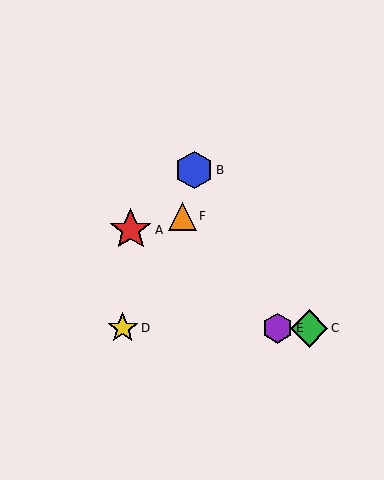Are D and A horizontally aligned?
No, D is at y≈328 and A is at y≈230.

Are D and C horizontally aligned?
Yes, both are at y≈328.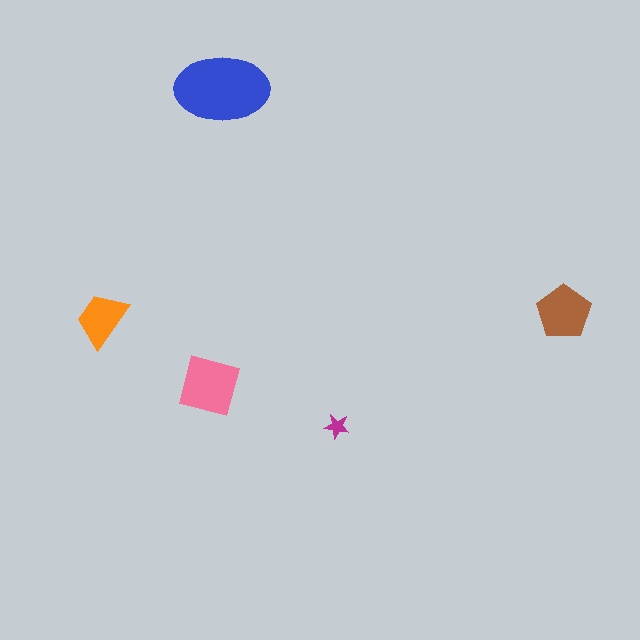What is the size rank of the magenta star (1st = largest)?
5th.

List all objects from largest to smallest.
The blue ellipse, the pink square, the brown pentagon, the orange trapezoid, the magenta star.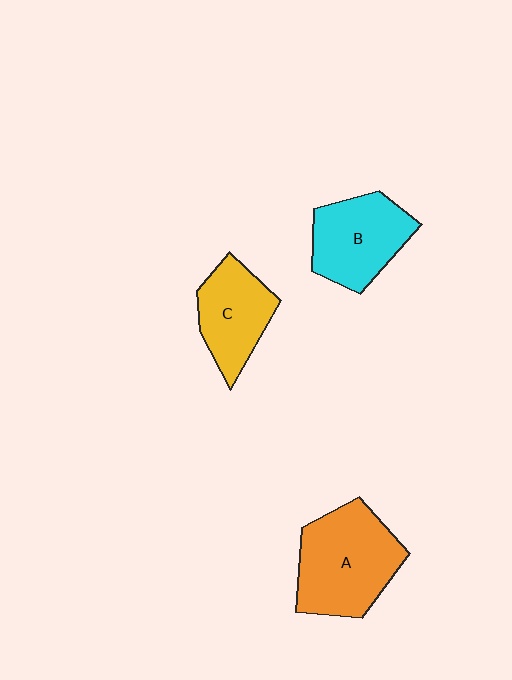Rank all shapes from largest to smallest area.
From largest to smallest: A (orange), B (cyan), C (yellow).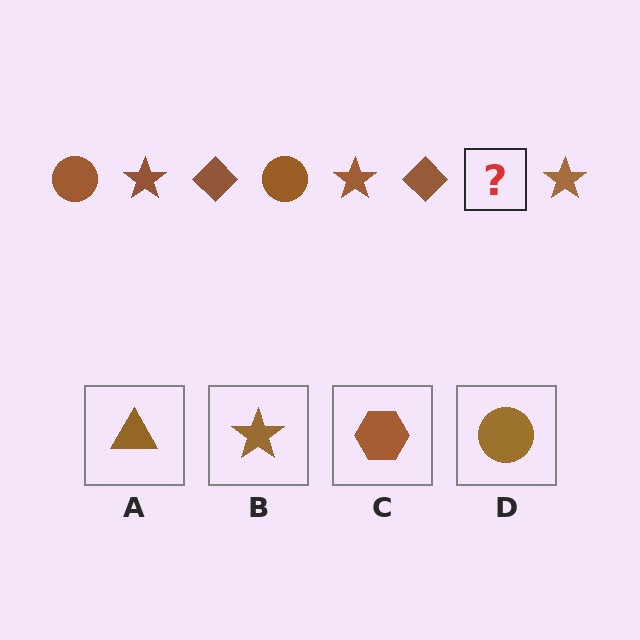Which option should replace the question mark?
Option D.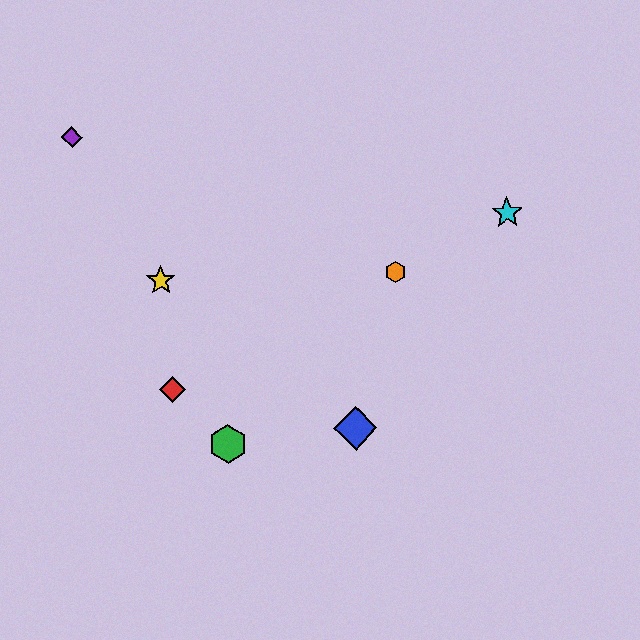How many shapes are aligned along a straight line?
3 shapes (the red diamond, the orange hexagon, the cyan star) are aligned along a straight line.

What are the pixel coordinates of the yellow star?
The yellow star is at (161, 281).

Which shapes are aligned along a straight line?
The red diamond, the orange hexagon, the cyan star are aligned along a straight line.